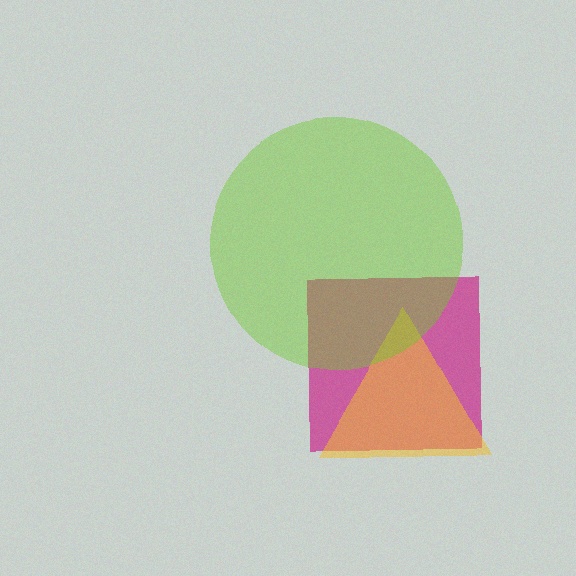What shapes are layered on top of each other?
The layered shapes are: a magenta square, a yellow triangle, a lime circle.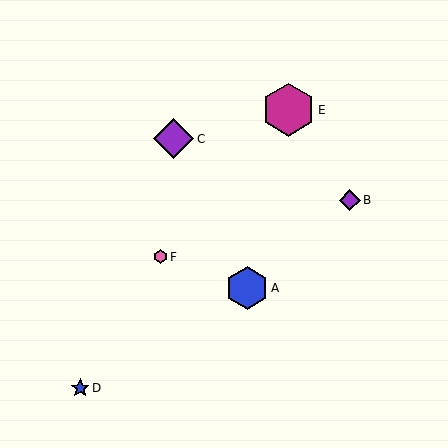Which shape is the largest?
The magenta hexagon (labeled E) is the largest.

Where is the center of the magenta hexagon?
The center of the magenta hexagon is at (289, 110).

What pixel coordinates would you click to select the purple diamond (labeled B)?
Click at (350, 200) to select the purple diamond B.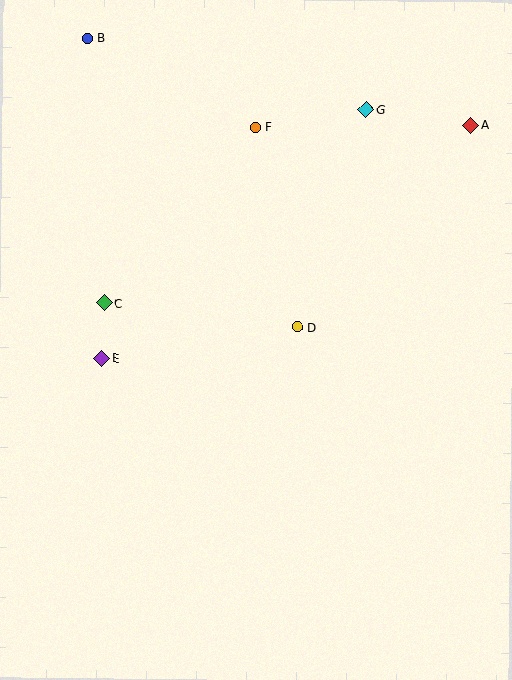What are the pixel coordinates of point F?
Point F is at (255, 127).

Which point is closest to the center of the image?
Point D at (298, 327) is closest to the center.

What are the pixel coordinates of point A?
Point A is at (471, 126).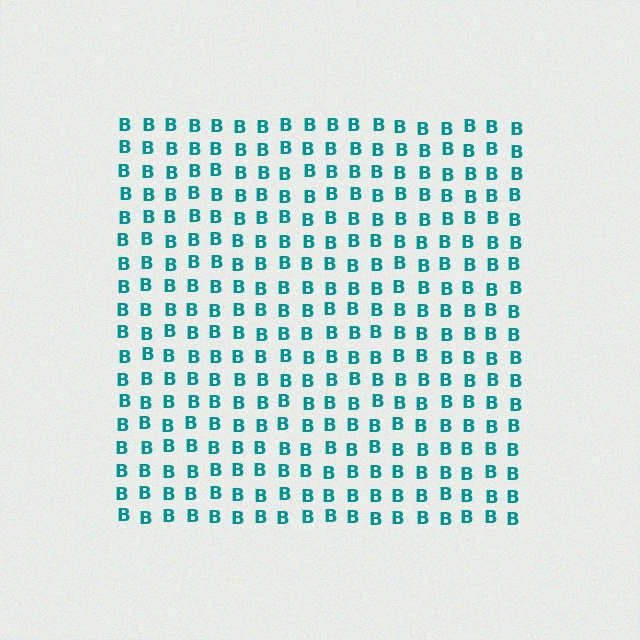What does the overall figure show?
The overall figure shows a square.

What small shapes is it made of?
It is made of small letter B's.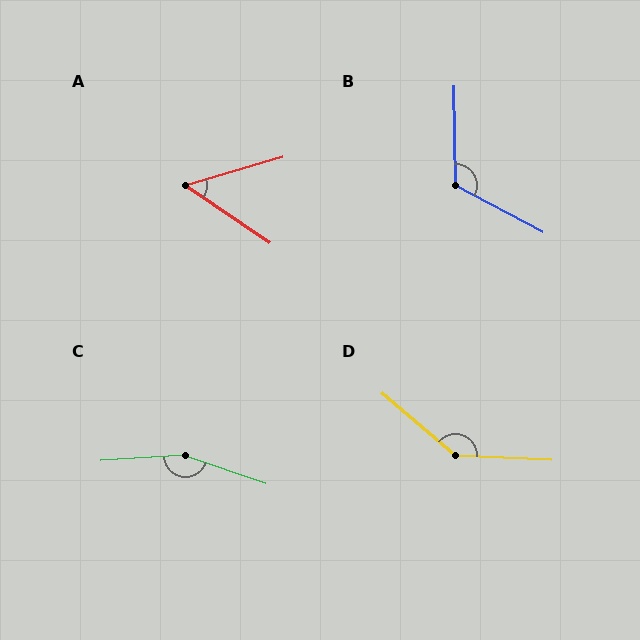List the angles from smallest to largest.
A (50°), B (119°), D (143°), C (158°).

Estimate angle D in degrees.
Approximately 143 degrees.